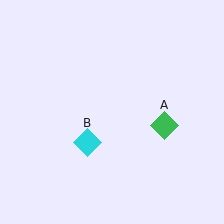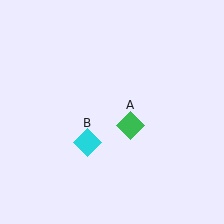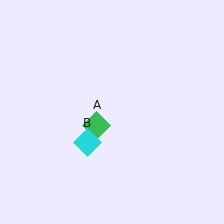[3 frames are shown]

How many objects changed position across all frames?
1 object changed position: green diamond (object A).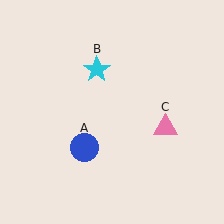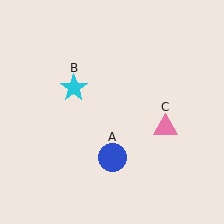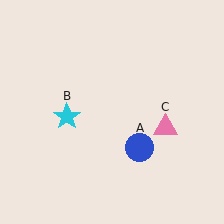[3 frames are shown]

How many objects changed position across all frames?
2 objects changed position: blue circle (object A), cyan star (object B).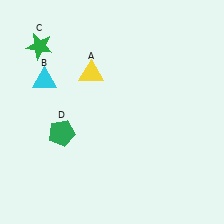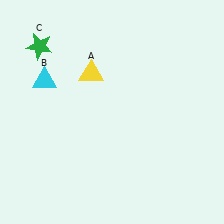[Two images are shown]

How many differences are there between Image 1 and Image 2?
There is 1 difference between the two images.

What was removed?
The green pentagon (D) was removed in Image 2.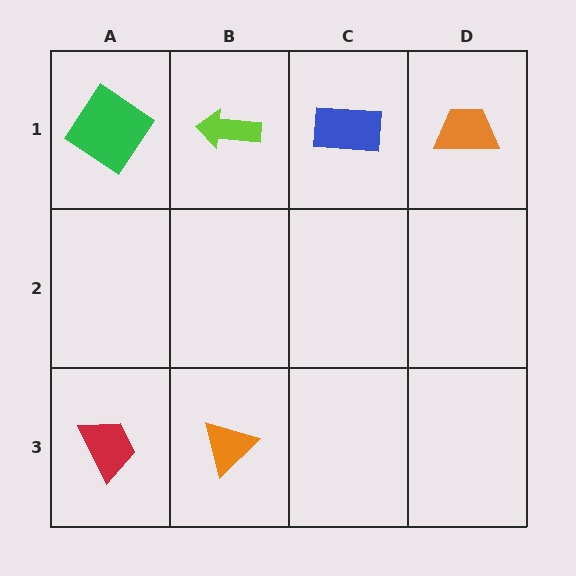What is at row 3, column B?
An orange triangle.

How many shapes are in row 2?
0 shapes.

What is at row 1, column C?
A blue rectangle.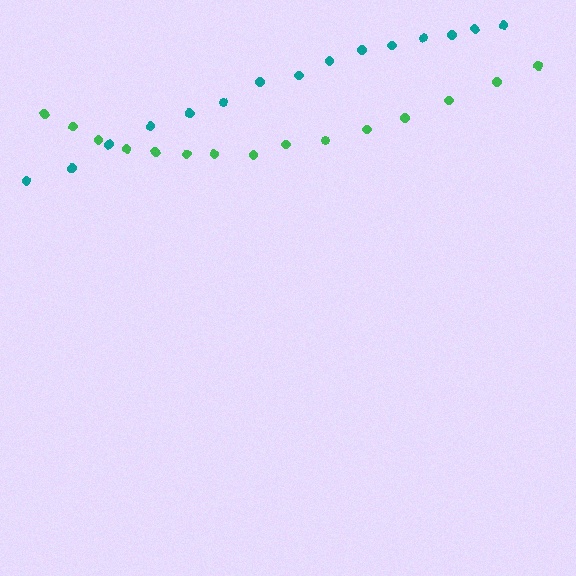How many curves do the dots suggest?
There are 2 distinct paths.